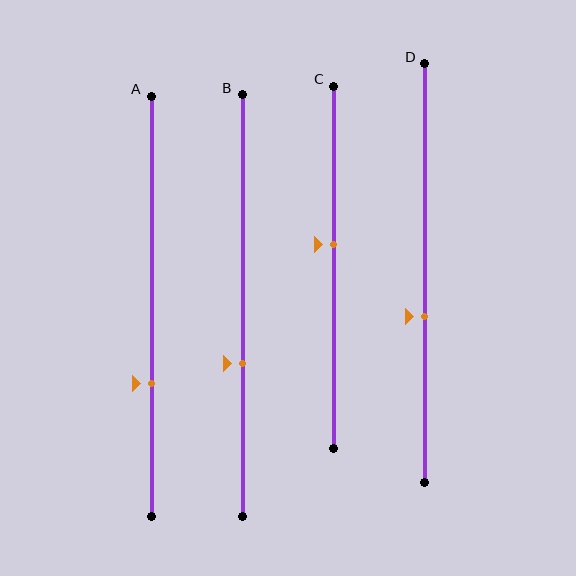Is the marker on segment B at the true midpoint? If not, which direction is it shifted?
No, the marker on segment B is shifted downward by about 14% of the segment length.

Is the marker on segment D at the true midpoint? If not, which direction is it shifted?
No, the marker on segment D is shifted downward by about 10% of the segment length.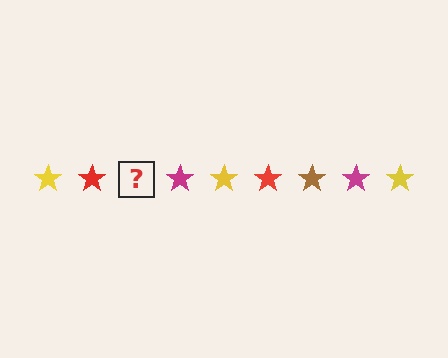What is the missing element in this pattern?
The missing element is a brown star.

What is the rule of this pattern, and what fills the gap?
The rule is that the pattern cycles through yellow, red, brown, magenta stars. The gap should be filled with a brown star.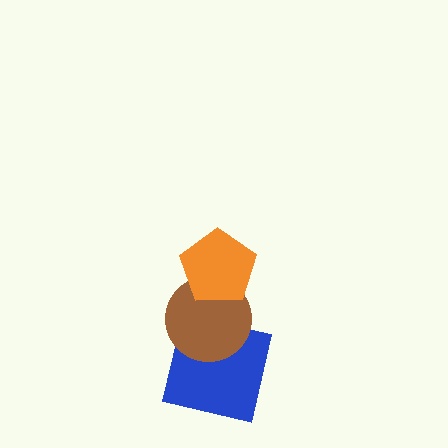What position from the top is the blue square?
The blue square is 3rd from the top.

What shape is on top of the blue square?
The brown circle is on top of the blue square.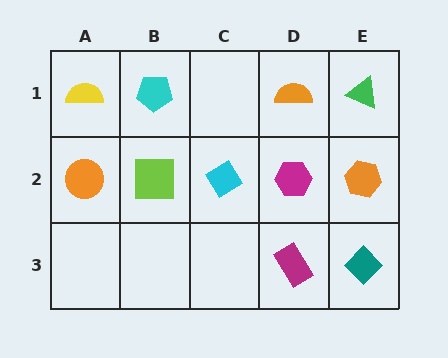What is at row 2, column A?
An orange circle.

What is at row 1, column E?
A green triangle.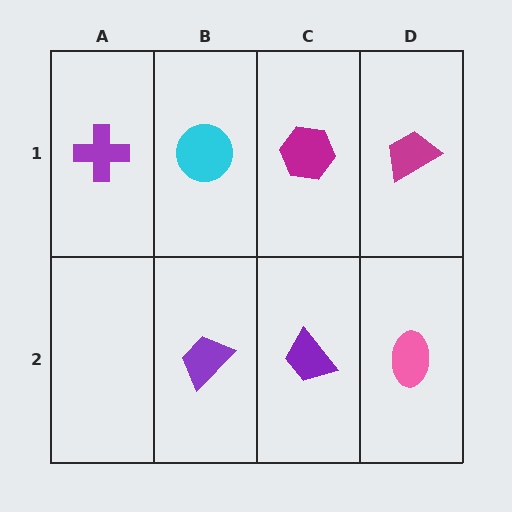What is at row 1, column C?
A magenta hexagon.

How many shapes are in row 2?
3 shapes.